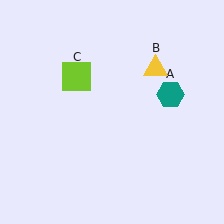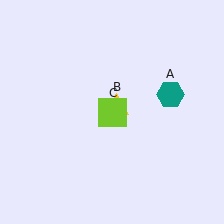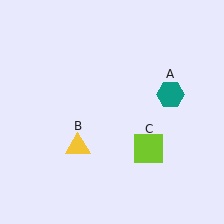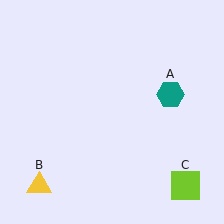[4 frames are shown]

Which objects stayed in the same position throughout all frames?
Teal hexagon (object A) remained stationary.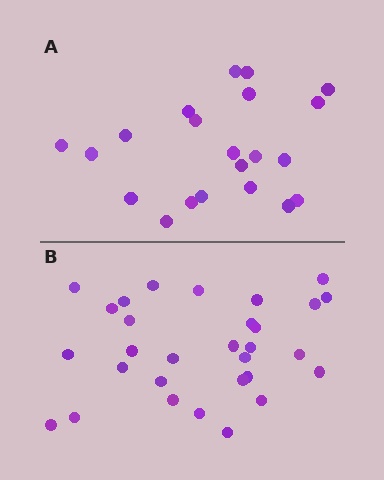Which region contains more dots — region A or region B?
Region B (the bottom region) has more dots.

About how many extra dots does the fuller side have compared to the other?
Region B has roughly 8 or so more dots than region A.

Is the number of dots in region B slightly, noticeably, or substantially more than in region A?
Region B has noticeably more, but not dramatically so. The ratio is roughly 1.4 to 1.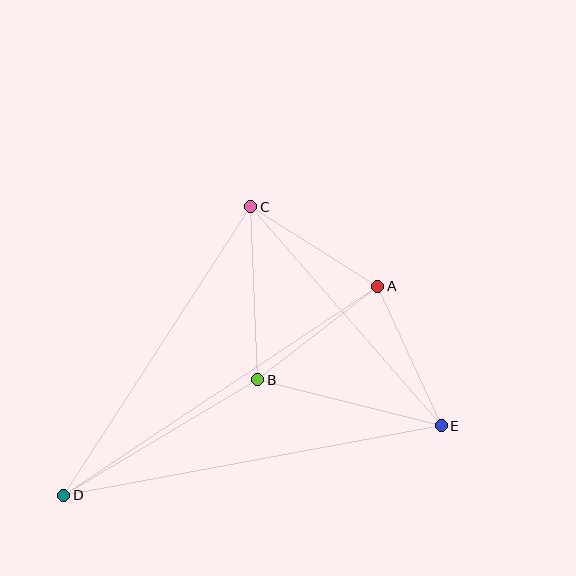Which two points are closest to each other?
Points A and C are closest to each other.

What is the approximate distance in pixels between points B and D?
The distance between B and D is approximately 226 pixels.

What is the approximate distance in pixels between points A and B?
The distance between A and B is approximately 152 pixels.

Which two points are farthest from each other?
Points D and E are farthest from each other.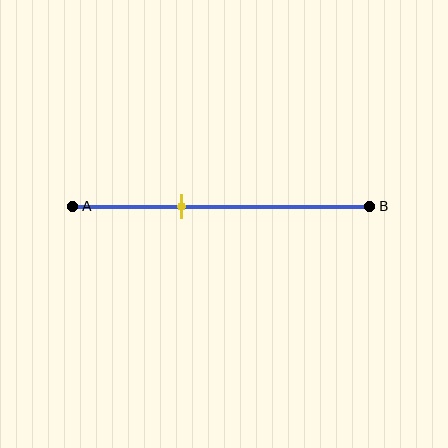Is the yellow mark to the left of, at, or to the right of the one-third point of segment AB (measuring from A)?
The yellow mark is to the right of the one-third point of segment AB.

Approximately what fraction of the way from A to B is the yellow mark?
The yellow mark is approximately 35% of the way from A to B.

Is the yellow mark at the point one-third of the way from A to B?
No, the mark is at about 35% from A, not at the 33% one-third point.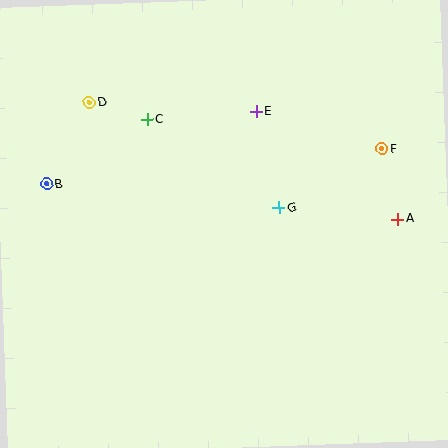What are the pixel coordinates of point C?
Point C is at (147, 119).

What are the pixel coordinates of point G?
Point G is at (279, 208).